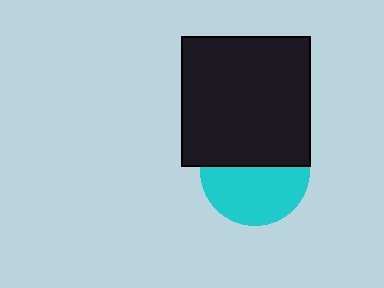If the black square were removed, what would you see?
You would see the complete cyan circle.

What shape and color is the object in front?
The object in front is a black square.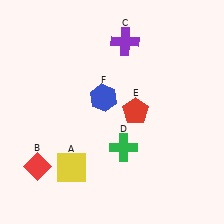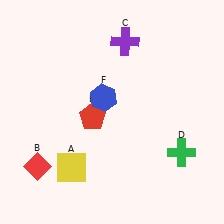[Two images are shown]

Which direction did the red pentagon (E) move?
The red pentagon (E) moved left.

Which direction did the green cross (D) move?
The green cross (D) moved right.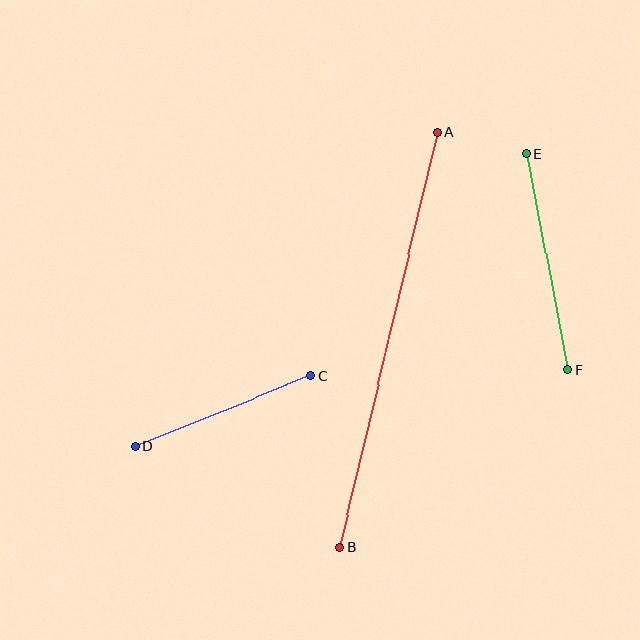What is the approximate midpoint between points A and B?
The midpoint is at approximately (388, 340) pixels.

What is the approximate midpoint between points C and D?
The midpoint is at approximately (223, 411) pixels.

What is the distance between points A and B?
The distance is approximately 426 pixels.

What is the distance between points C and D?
The distance is approximately 190 pixels.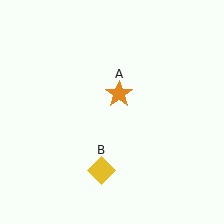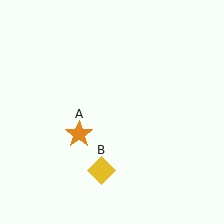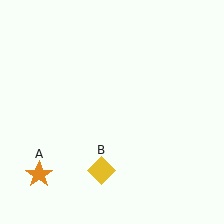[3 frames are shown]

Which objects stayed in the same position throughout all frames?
Yellow diamond (object B) remained stationary.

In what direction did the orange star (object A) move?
The orange star (object A) moved down and to the left.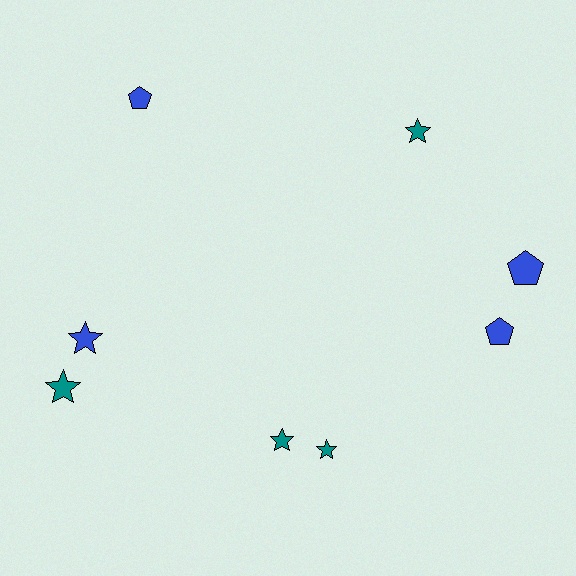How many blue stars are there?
There is 1 blue star.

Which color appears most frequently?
Blue, with 4 objects.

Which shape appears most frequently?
Star, with 5 objects.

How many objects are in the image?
There are 8 objects.